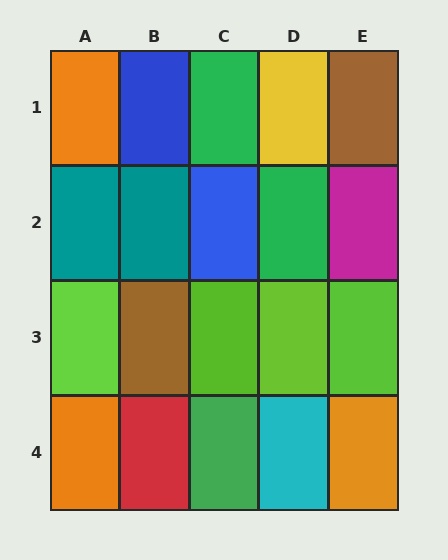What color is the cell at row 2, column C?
Blue.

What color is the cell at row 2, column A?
Teal.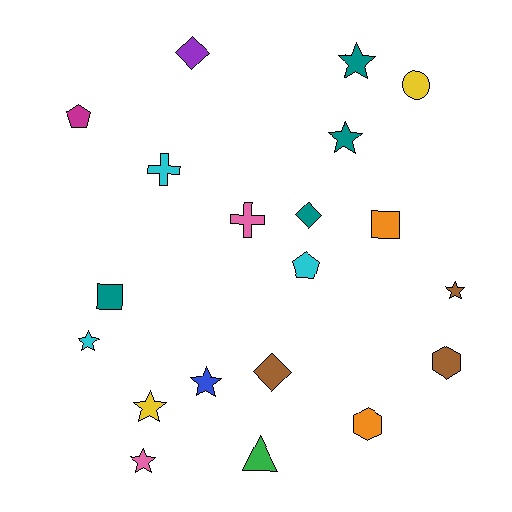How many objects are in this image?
There are 20 objects.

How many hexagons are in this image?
There are 2 hexagons.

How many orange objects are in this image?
There are 2 orange objects.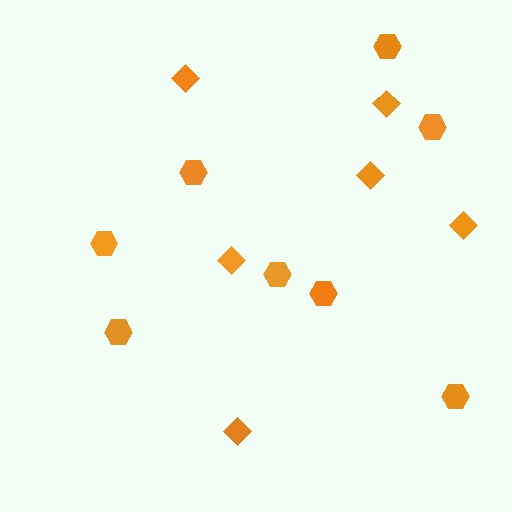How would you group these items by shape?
There are 2 groups: one group of diamonds (6) and one group of hexagons (8).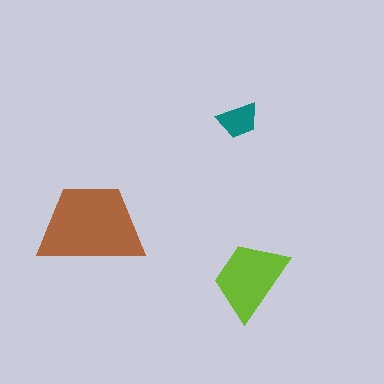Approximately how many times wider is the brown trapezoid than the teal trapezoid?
About 2.5 times wider.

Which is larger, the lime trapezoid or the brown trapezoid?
The brown one.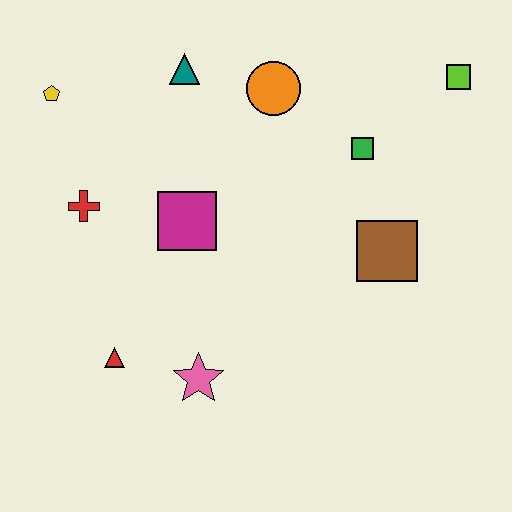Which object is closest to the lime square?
The green square is closest to the lime square.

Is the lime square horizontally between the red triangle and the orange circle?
No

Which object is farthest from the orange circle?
The red triangle is farthest from the orange circle.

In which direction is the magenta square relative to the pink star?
The magenta square is above the pink star.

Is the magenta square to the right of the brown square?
No